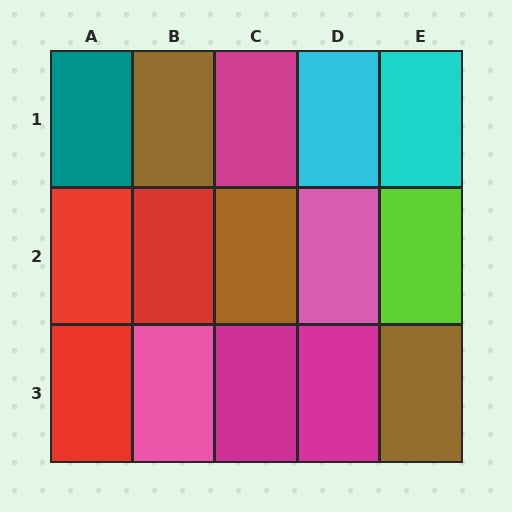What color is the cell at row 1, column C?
Magenta.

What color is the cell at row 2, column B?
Red.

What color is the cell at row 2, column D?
Pink.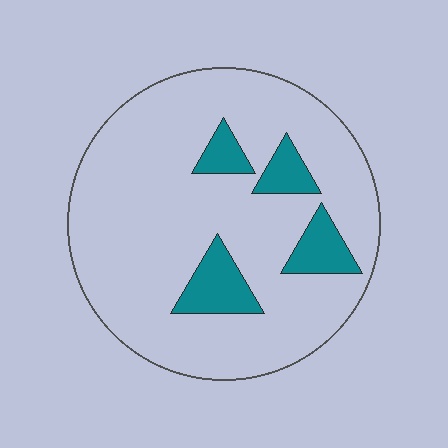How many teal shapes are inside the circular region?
4.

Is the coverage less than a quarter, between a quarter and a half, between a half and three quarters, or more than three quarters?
Less than a quarter.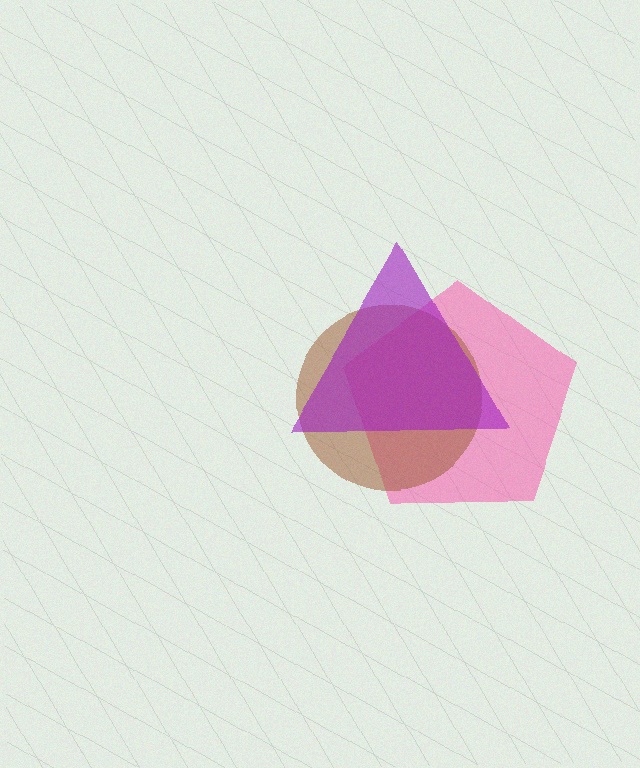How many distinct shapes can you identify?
There are 3 distinct shapes: a pink pentagon, a brown circle, a purple triangle.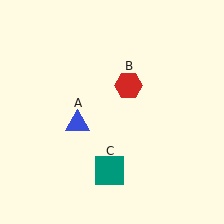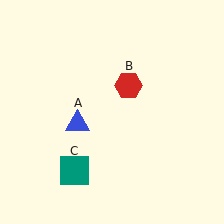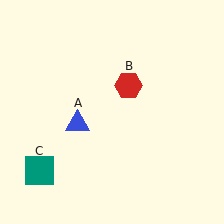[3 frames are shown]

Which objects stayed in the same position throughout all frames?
Blue triangle (object A) and red hexagon (object B) remained stationary.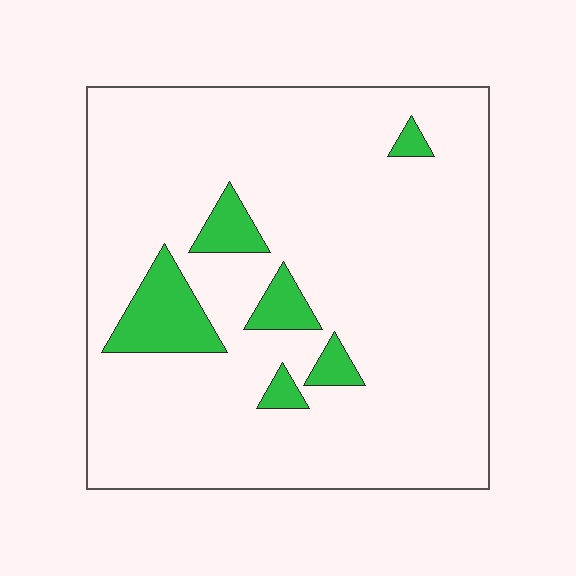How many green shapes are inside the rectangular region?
6.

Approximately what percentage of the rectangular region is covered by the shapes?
Approximately 10%.